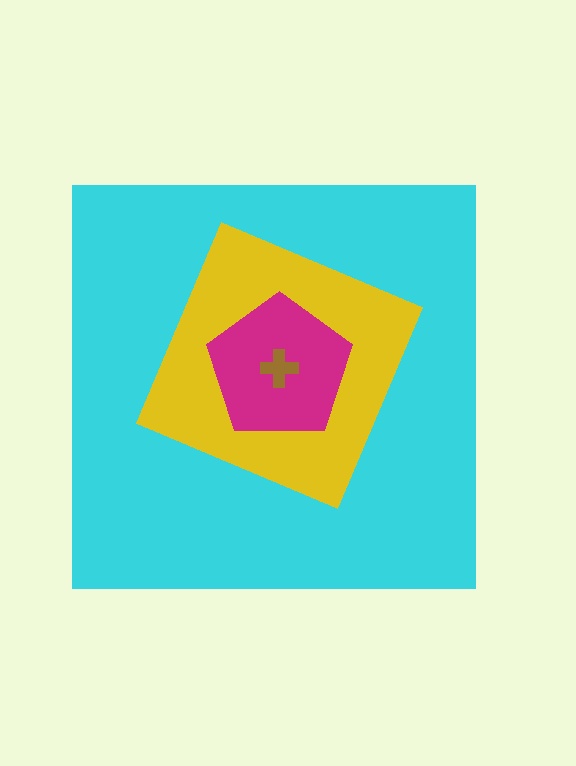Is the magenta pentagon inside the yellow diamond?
Yes.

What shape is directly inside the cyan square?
The yellow diamond.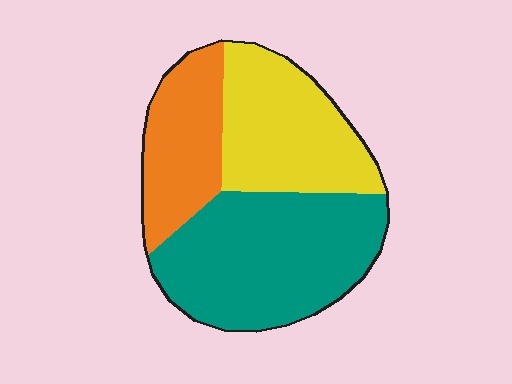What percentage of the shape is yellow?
Yellow covers 31% of the shape.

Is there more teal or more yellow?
Teal.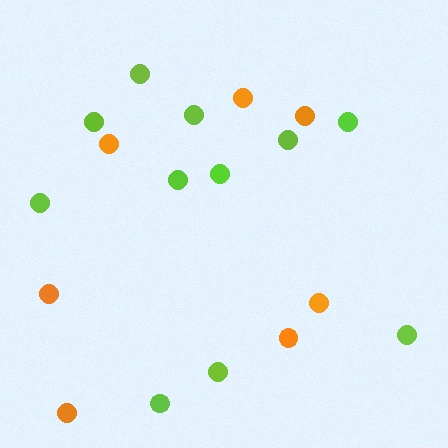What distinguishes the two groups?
There are 2 groups: one group of lime circles (11) and one group of orange circles (7).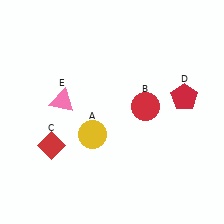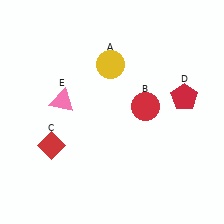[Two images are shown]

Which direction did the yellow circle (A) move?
The yellow circle (A) moved up.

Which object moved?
The yellow circle (A) moved up.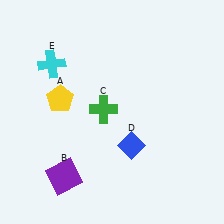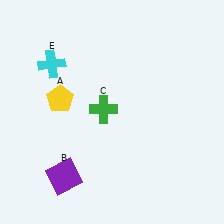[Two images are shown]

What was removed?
The blue diamond (D) was removed in Image 2.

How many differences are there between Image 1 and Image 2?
There is 1 difference between the two images.